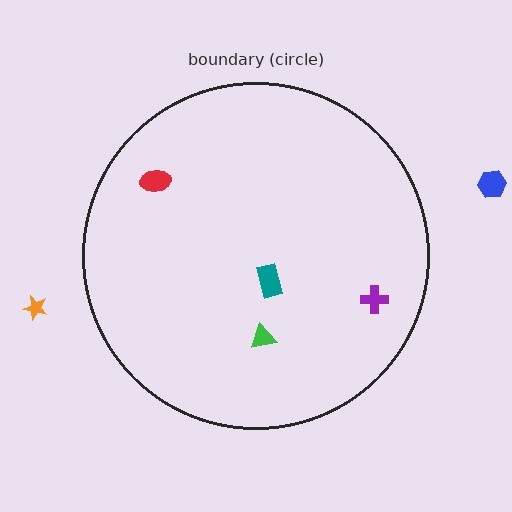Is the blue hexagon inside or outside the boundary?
Outside.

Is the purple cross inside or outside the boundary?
Inside.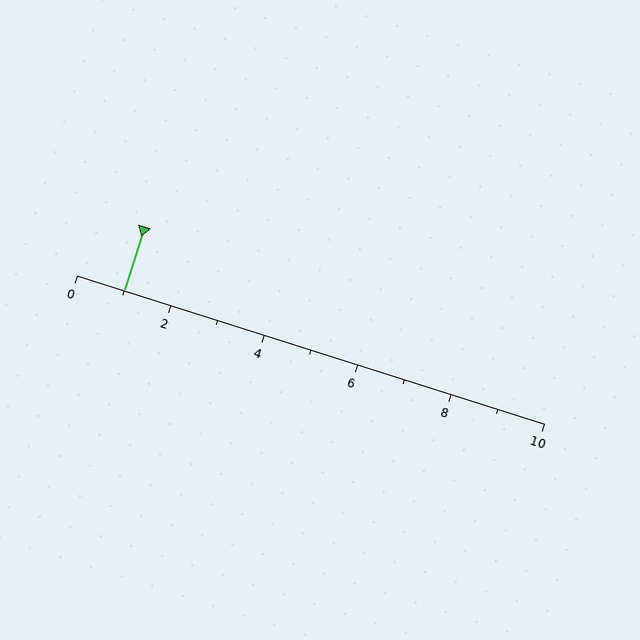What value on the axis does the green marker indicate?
The marker indicates approximately 1.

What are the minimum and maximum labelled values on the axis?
The axis runs from 0 to 10.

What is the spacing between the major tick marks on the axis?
The major ticks are spaced 2 apart.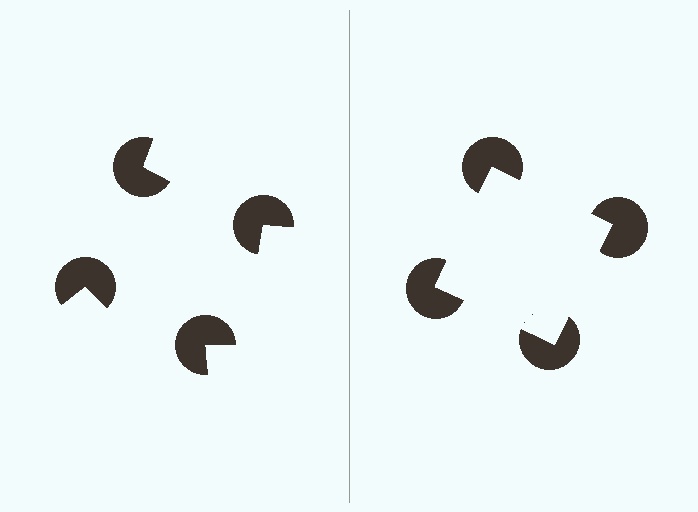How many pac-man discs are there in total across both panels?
8 — 4 on each side.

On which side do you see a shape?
An illusory square appears on the right side. On the left side the wedge cuts are rotated, so no coherent shape forms.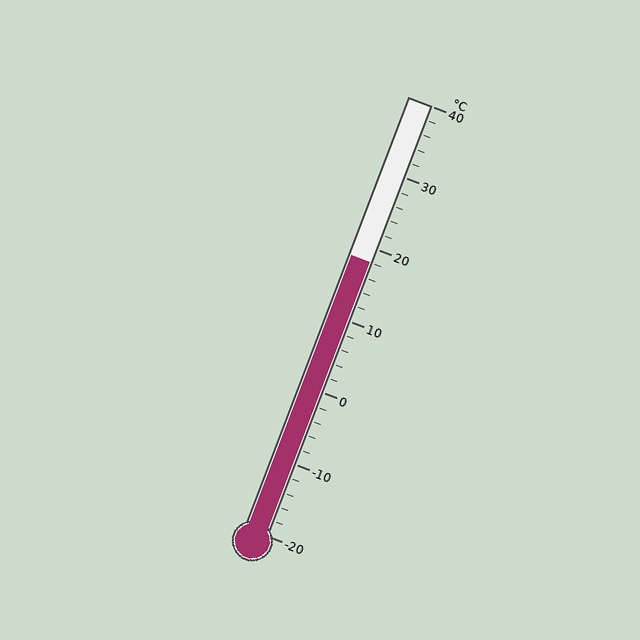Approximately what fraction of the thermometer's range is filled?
The thermometer is filled to approximately 65% of its range.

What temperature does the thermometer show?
The thermometer shows approximately 18°C.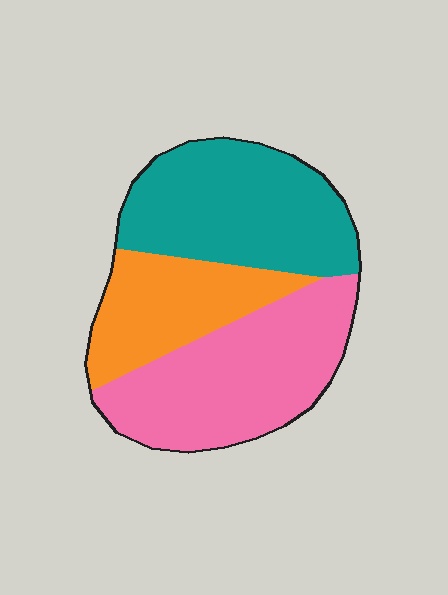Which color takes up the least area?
Orange, at roughly 25%.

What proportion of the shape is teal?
Teal covers roughly 35% of the shape.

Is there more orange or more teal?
Teal.